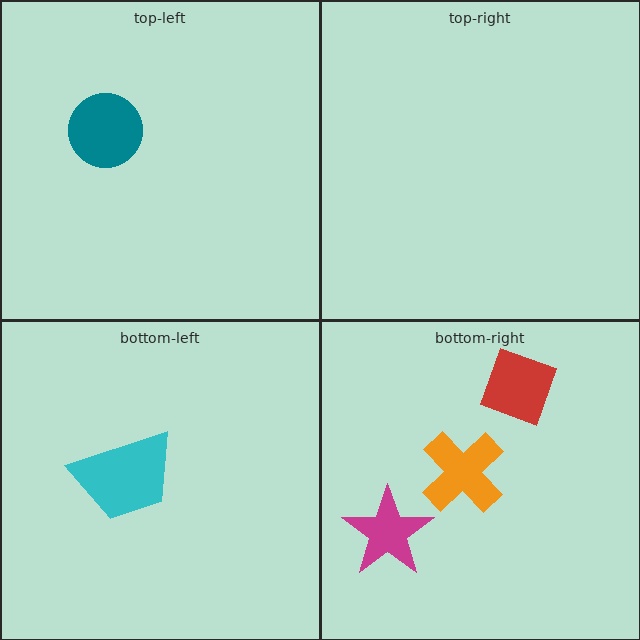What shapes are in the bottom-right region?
The red diamond, the magenta star, the orange cross.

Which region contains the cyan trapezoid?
The bottom-left region.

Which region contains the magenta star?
The bottom-right region.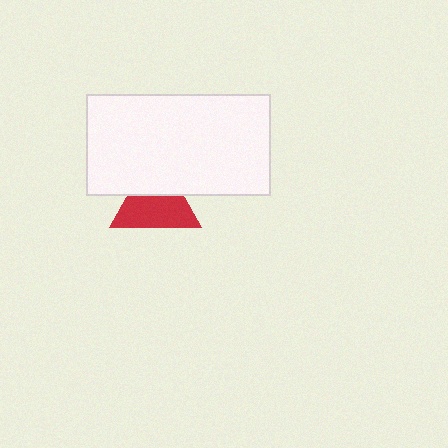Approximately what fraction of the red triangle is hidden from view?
Roughly 37% of the red triangle is hidden behind the white rectangle.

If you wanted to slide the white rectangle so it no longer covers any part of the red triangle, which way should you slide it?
Slide it up — that is the most direct way to separate the two shapes.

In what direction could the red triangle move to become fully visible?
The red triangle could move down. That would shift it out from behind the white rectangle entirely.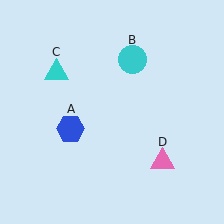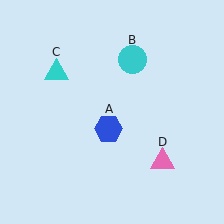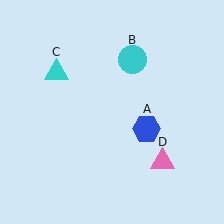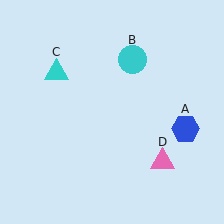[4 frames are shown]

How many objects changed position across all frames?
1 object changed position: blue hexagon (object A).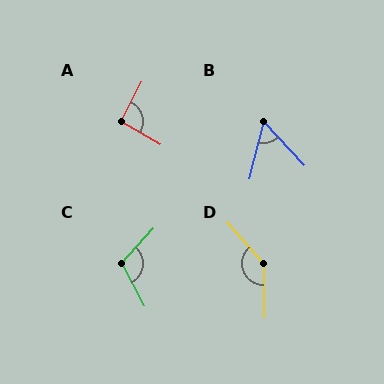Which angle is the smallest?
B, at approximately 57 degrees.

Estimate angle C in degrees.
Approximately 110 degrees.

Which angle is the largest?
D, at approximately 140 degrees.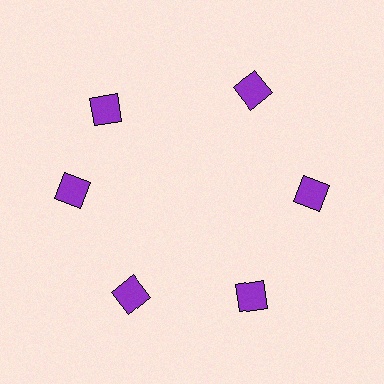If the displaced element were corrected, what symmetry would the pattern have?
It would have 6-fold rotational symmetry — the pattern would map onto itself every 60 degrees.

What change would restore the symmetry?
The symmetry would be restored by rotating it back into even spacing with its neighbors so that all 6 diamonds sit at equal angles and equal distance from the center.